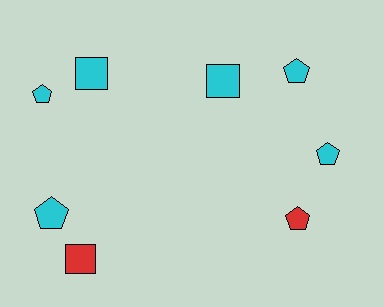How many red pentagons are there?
There is 1 red pentagon.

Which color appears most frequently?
Cyan, with 6 objects.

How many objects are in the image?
There are 8 objects.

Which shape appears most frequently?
Pentagon, with 5 objects.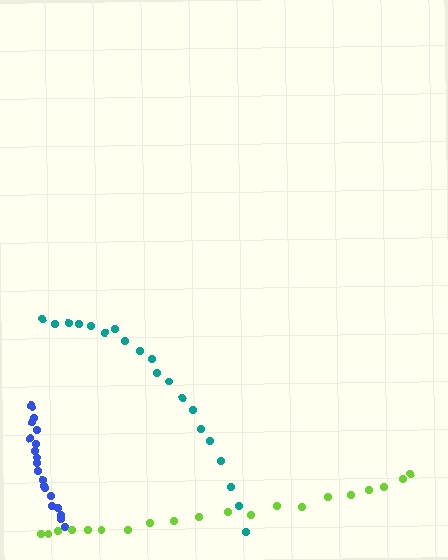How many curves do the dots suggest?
There are 3 distinct paths.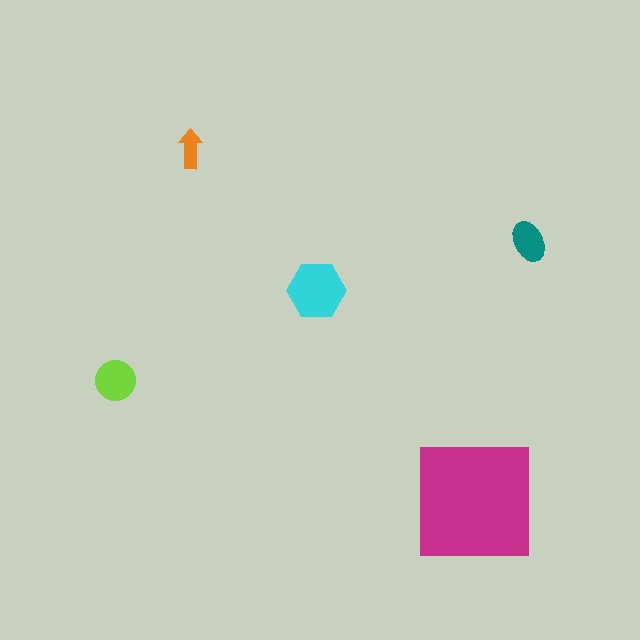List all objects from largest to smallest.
The magenta square, the cyan hexagon, the lime circle, the teal ellipse, the orange arrow.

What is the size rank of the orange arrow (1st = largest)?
5th.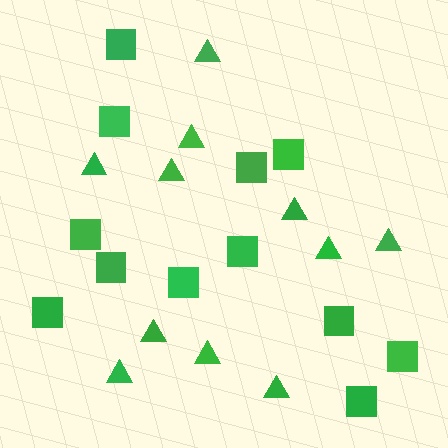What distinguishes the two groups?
There are 2 groups: one group of triangles (11) and one group of squares (12).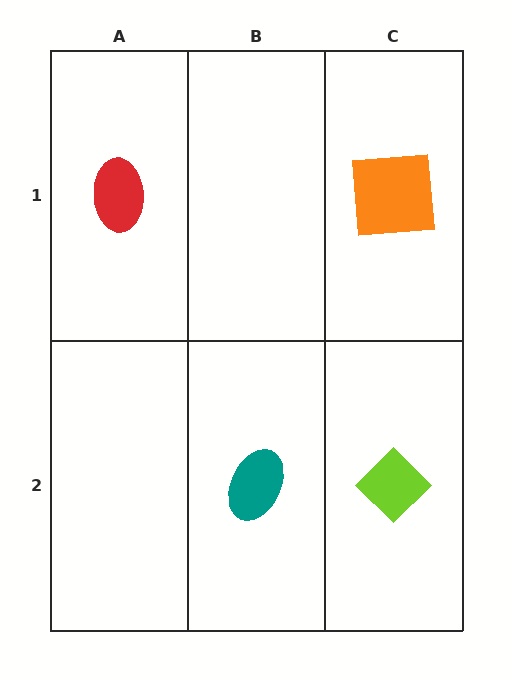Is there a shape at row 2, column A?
No, that cell is empty.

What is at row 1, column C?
An orange square.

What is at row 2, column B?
A teal ellipse.